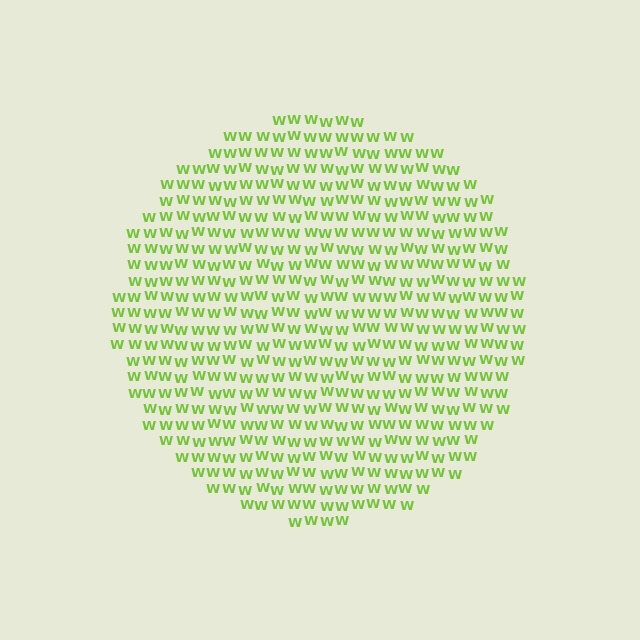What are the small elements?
The small elements are letter W's.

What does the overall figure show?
The overall figure shows a circle.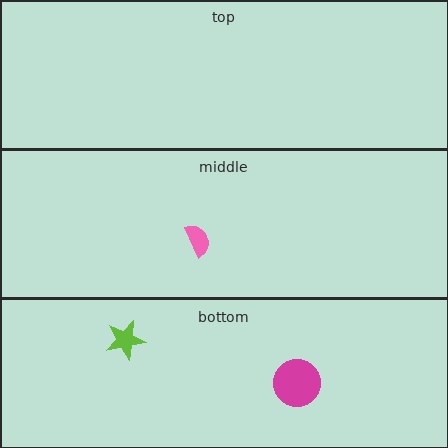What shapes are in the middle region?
The pink semicircle.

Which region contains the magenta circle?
The bottom region.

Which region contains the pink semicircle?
The middle region.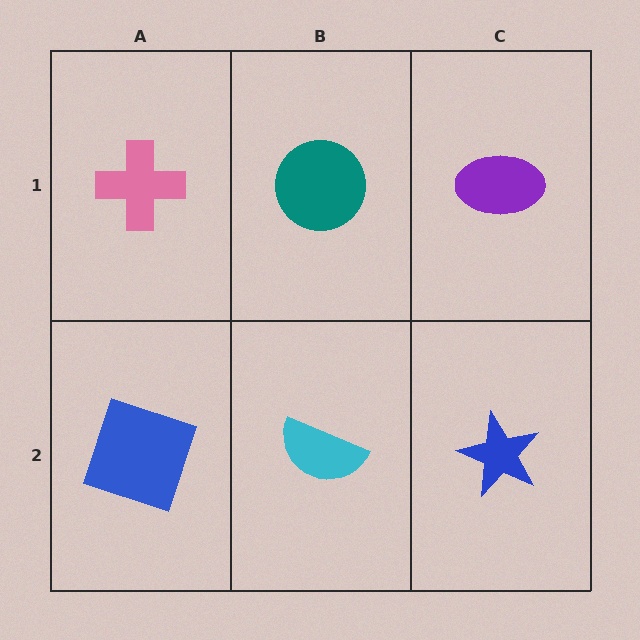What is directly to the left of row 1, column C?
A teal circle.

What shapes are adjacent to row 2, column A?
A pink cross (row 1, column A), a cyan semicircle (row 2, column B).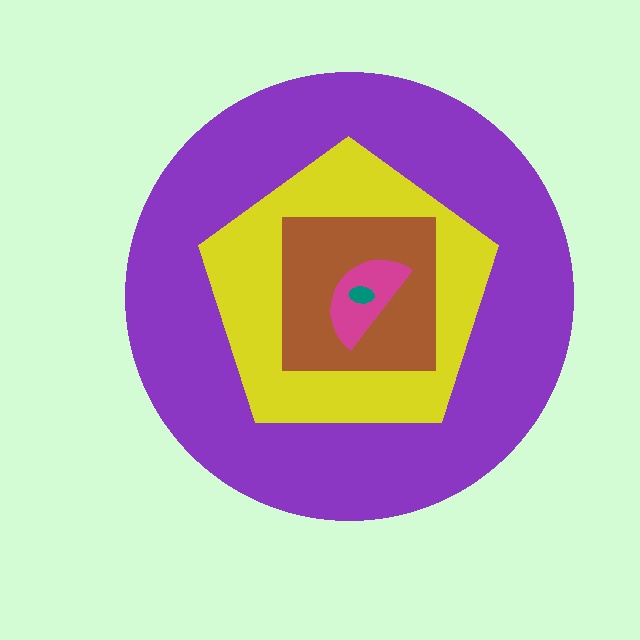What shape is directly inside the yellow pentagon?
The brown square.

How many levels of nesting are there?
5.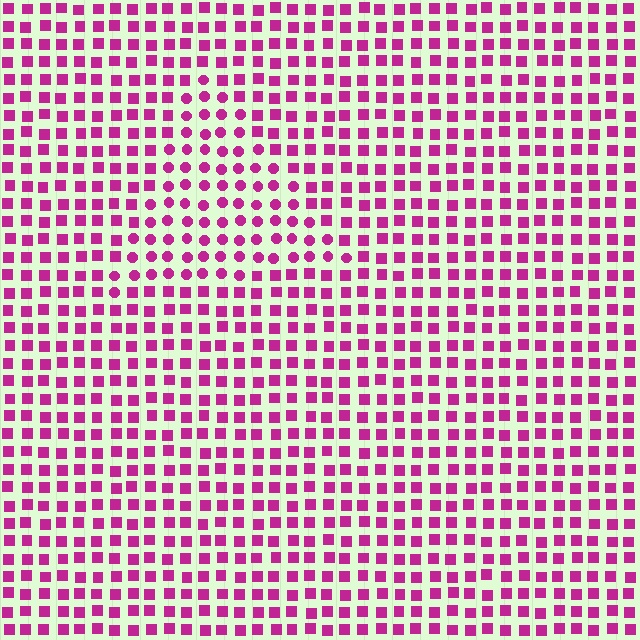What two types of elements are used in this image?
The image uses circles inside the triangle region and squares outside it.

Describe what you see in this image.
The image is filled with small magenta elements arranged in a uniform grid. A triangle-shaped region contains circles, while the surrounding area contains squares. The boundary is defined purely by the change in element shape.